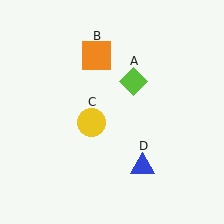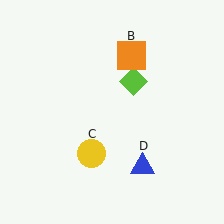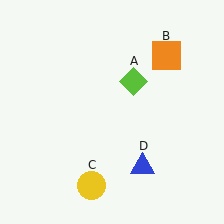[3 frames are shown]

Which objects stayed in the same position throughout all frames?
Lime diamond (object A) and blue triangle (object D) remained stationary.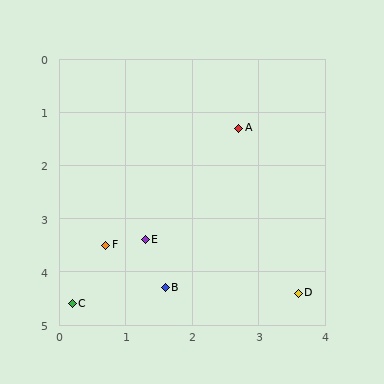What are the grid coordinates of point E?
Point E is at approximately (1.3, 3.4).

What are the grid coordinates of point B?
Point B is at approximately (1.6, 4.3).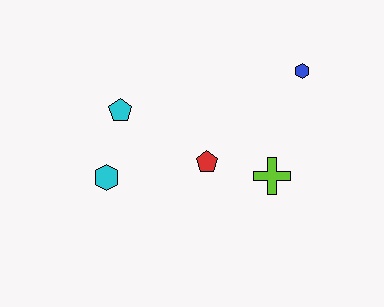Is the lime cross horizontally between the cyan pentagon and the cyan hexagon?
No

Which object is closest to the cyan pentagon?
The cyan hexagon is closest to the cyan pentagon.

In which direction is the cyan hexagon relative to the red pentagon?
The cyan hexagon is to the left of the red pentagon.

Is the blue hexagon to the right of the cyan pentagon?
Yes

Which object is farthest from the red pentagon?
The blue hexagon is farthest from the red pentagon.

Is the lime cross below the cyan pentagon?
Yes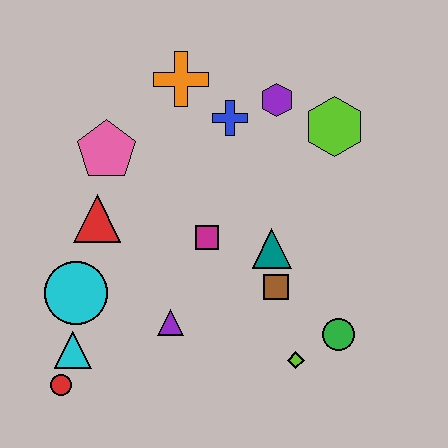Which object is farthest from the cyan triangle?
The lime hexagon is farthest from the cyan triangle.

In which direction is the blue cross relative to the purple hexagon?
The blue cross is to the left of the purple hexagon.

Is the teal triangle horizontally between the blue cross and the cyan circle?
No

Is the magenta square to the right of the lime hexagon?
No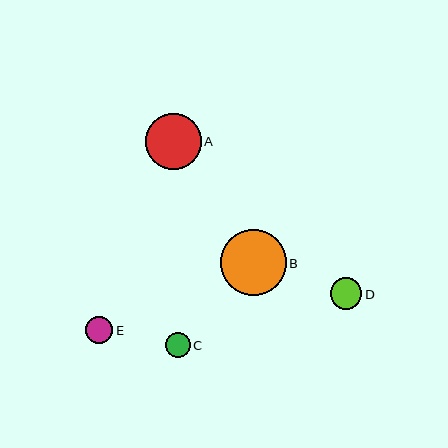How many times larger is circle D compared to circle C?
Circle D is approximately 1.3 times the size of circle C.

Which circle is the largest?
Circle B is the largest with a size of approximately 66 pixels.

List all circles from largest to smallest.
From largest to smallest: B, A, D, E, C.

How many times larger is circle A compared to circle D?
Circle A is approximately 1.8 times the size of circle D.